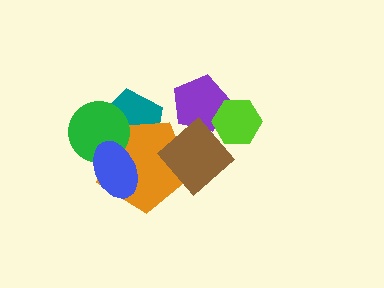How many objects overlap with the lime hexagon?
2 objects overlap with the lime hexagon.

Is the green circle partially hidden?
Yes, it is partially covered by another shape.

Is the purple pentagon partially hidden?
Yes, it is partially covered by another shape.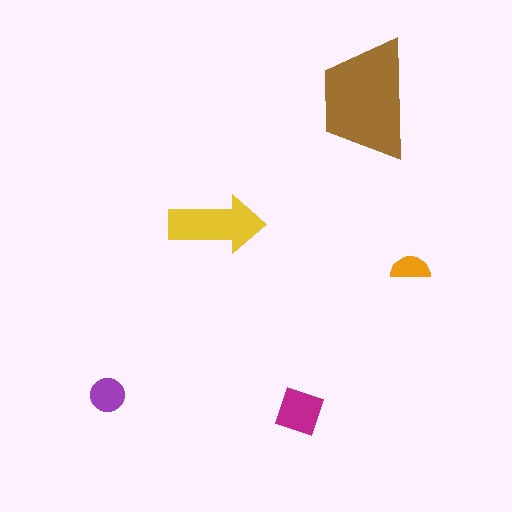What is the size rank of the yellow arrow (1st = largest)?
2nd.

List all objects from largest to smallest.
The brown trapezoid, the yellow arrow, the magenta square, the purple circle, the orange semicircle.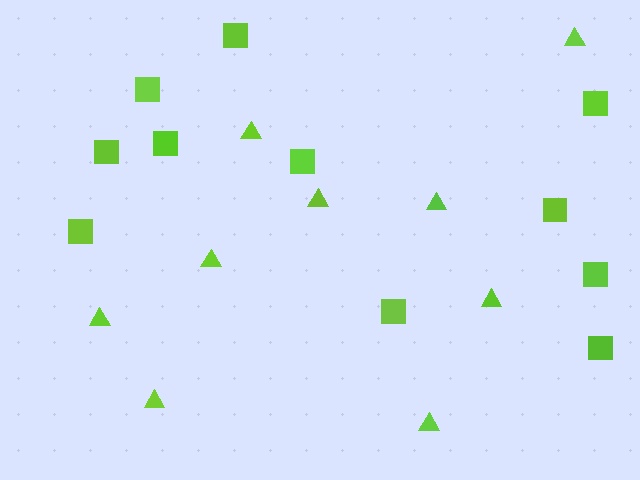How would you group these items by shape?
There are 2 groups: one group of triangles (9) and one group of squares (11).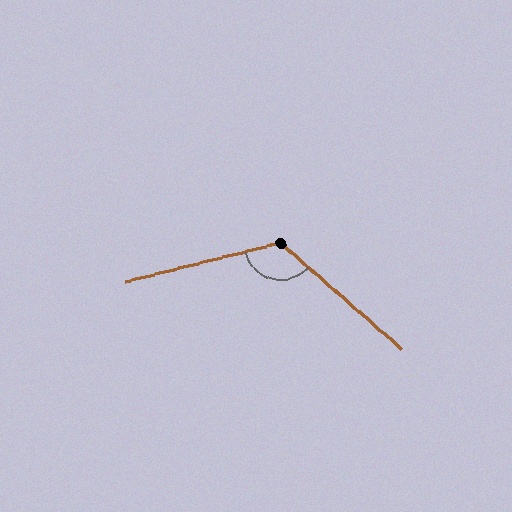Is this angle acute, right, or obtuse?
It is obtuse.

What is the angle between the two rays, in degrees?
Approximately 125 degrees.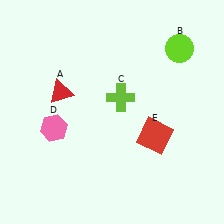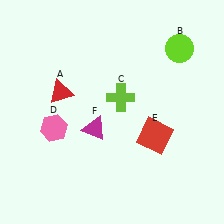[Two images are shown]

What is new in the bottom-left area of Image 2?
A magenta triangle (F) was added in the bottom-left area of Image 2.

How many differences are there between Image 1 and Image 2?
There is 1 difference between the two images.